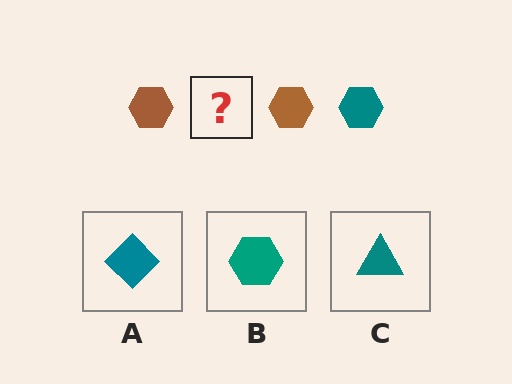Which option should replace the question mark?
Option B.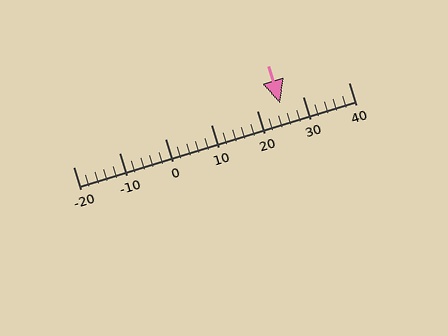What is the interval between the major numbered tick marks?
The major tick marks are spaced 10 units apart.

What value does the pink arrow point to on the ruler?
The pink arrow points to approximately 25.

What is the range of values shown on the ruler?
The ruler shows values from -20 to 40.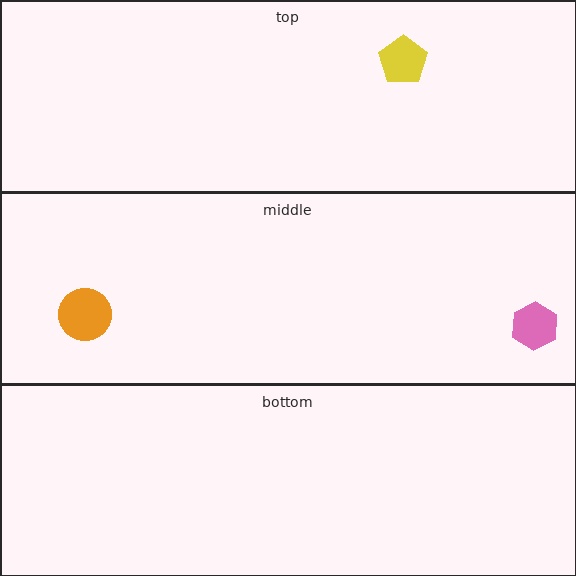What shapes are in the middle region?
The orange circle, the pink hexagon.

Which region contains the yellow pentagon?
The top region.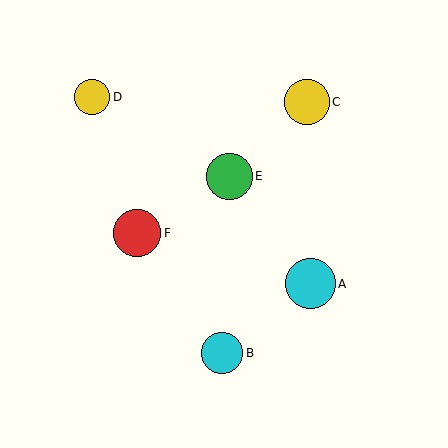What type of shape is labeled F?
Shape F is a red circle.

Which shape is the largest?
The cyan circle (labeled A) is the largest.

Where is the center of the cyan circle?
The center of the cyan circle is at (310, 284).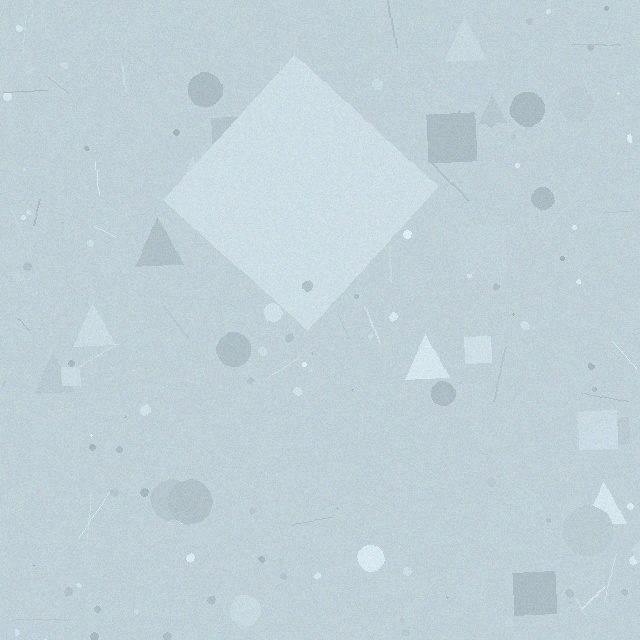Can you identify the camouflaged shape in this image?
The camouflaged shape is a diamond.